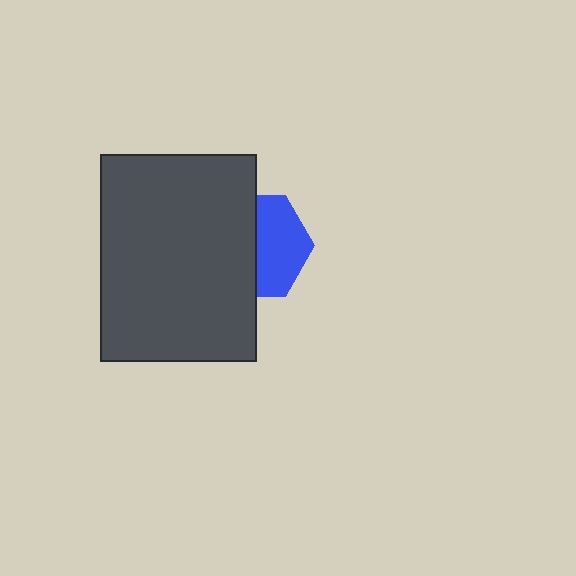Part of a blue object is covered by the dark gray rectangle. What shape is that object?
It is a hexagon.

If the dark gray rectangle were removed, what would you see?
You would see the complete blue hexagon.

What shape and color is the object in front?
The object in front is a dark gray rectangle.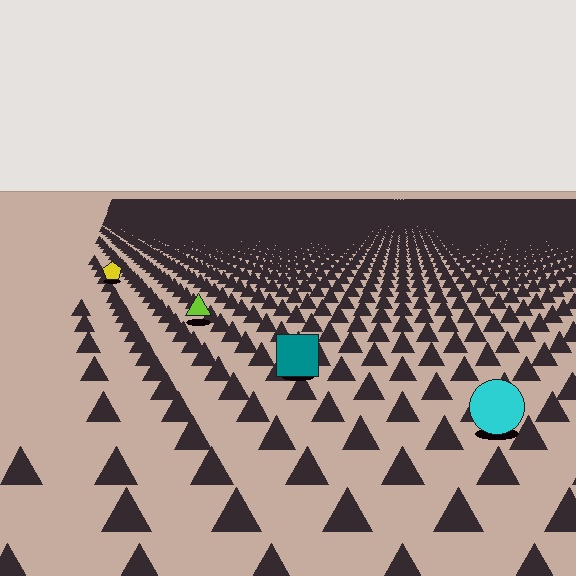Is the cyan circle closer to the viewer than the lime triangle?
Yes. The cyan circle is closer — you can tell from the texture gradient: the ground texture is coarser near it.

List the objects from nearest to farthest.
From nearest to farthest: the cyan circle, the teal square, the lime triangle, the yellow pentagon.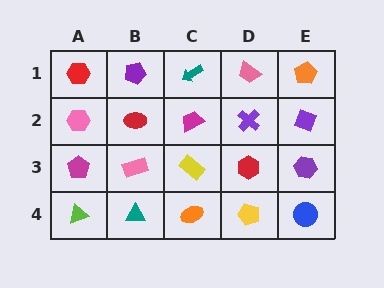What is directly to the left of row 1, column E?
A pink trapezoid.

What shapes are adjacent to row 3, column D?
A purple cross (row 2, column D), a yellow pentagon (row 4, column D), a yellow rectangle (row 3, column C), a purple hexagon (row 3, column E).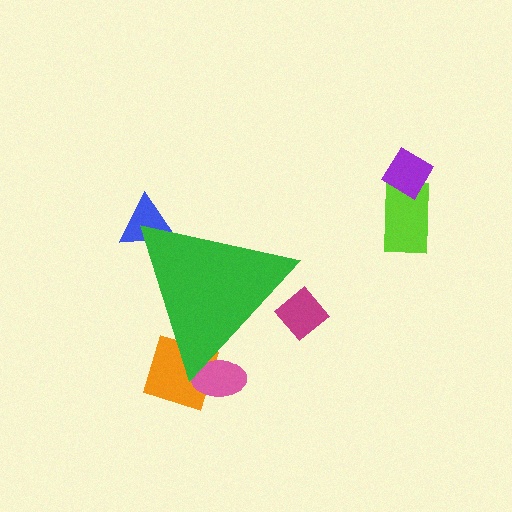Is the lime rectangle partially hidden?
No, the lime rectangle is fully visible.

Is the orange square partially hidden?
Yes, the orange square is partially hidden behind the green triangle.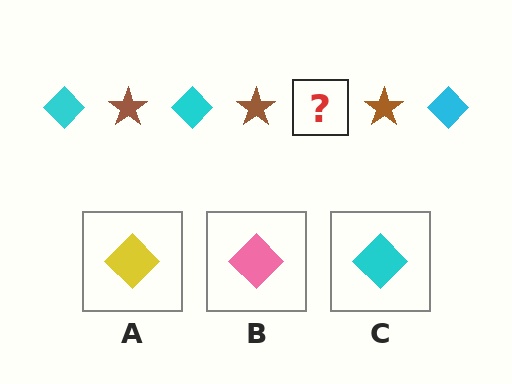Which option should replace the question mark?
Option C.